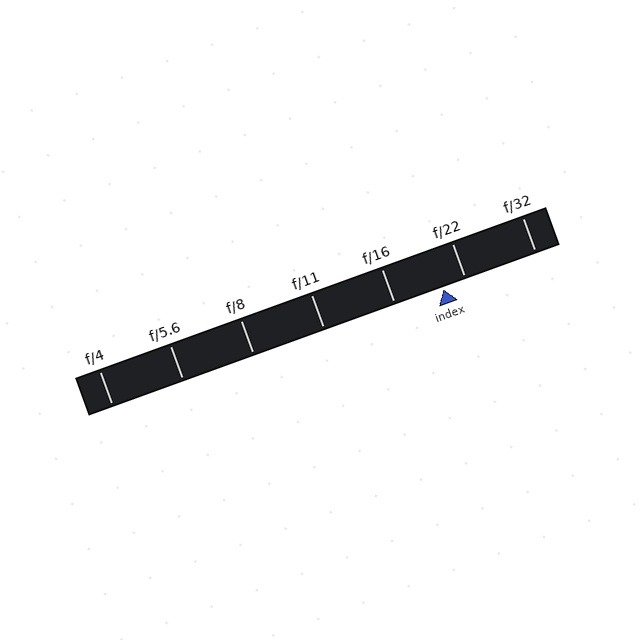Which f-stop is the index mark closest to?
The index mark is closest to f/22.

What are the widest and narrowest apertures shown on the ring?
The widest aperture shown is f/4 and the narrowest is f/32.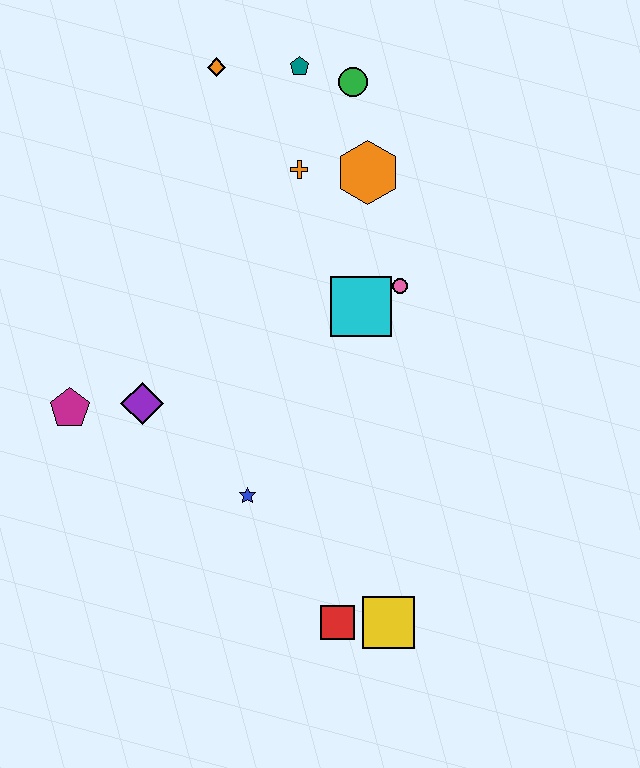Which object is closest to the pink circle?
The cyan square is closest to the pink circle.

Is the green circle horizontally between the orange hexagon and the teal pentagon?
Yes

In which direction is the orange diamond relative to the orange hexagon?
The orange diamond is to the left of the orange hexagon.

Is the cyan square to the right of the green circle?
Yes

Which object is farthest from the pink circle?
The magenta pentagon is farthest from the pink circle.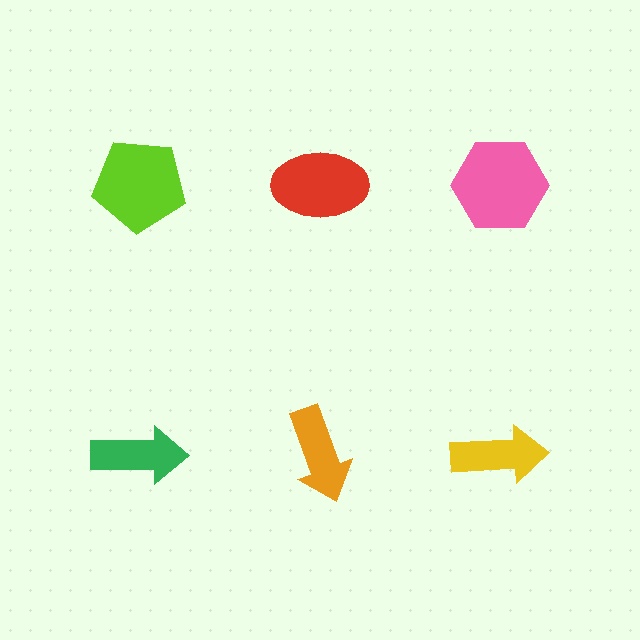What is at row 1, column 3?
A pink hexagon.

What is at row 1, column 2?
A red ellipse.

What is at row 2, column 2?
An orange arrow.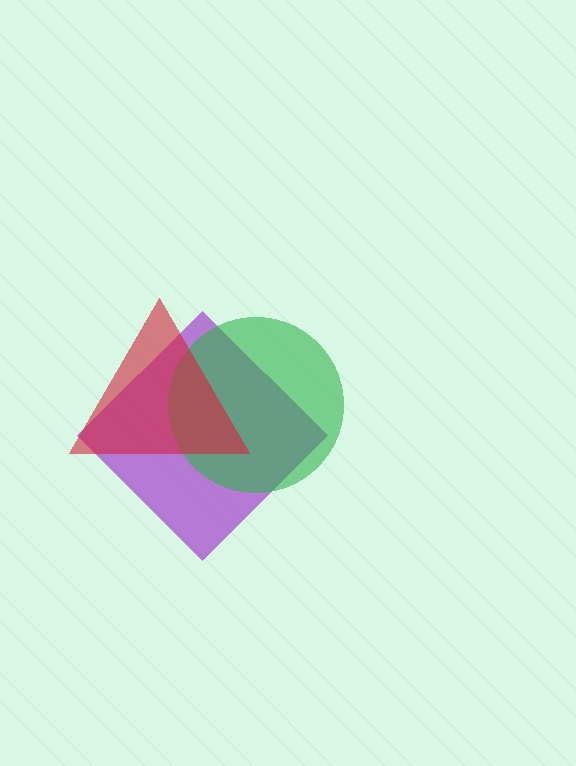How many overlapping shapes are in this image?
There are 3 overlapping shapes in the image.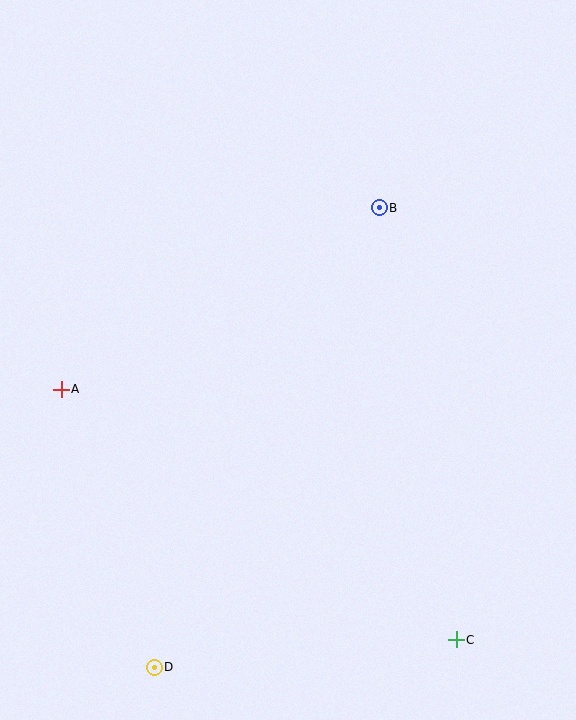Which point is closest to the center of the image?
Point B at (379, 208) is closest to the center.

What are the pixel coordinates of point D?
Point D is at (154, 667).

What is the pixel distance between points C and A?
The distance between C and A is 468 pixels.